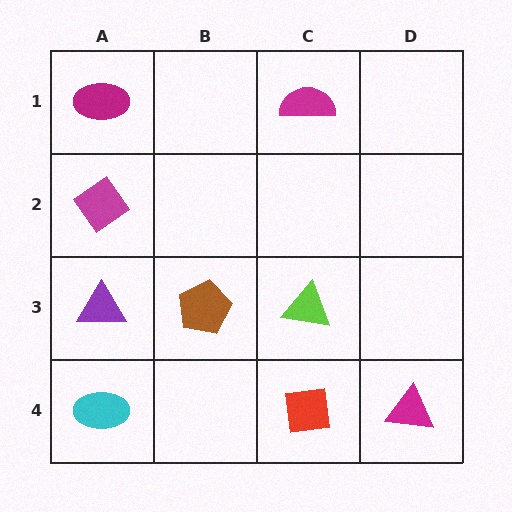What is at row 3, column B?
A brown pentagon.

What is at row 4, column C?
A red square.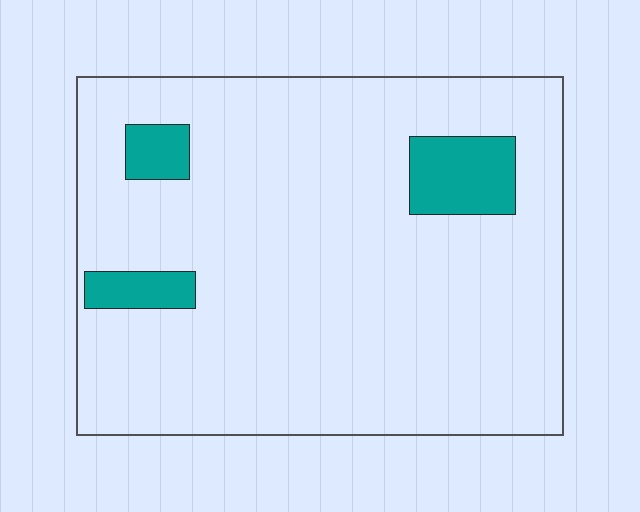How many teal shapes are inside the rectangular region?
3.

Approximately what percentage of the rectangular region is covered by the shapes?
Approximately 10%.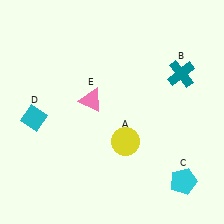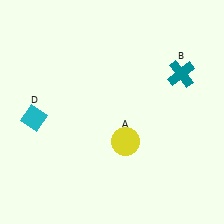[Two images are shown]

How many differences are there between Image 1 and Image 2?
There are 2 differences between the two images.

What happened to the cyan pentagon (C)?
The cyan pentagon (C) was removed in Image 2. It was in the bottom-right area of Image 1.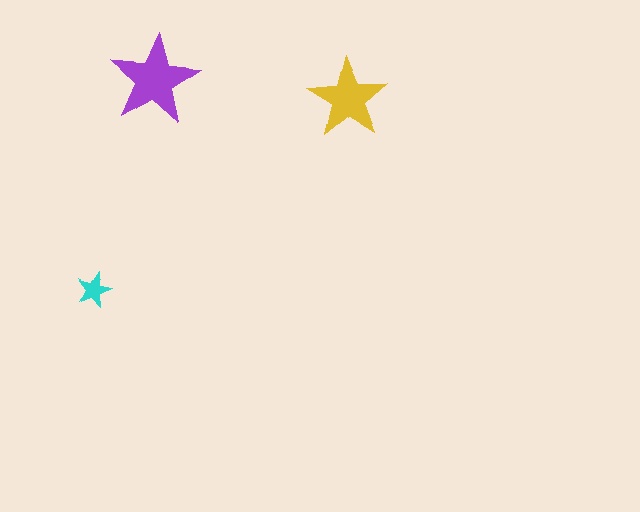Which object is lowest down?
The cyan star is bottommost.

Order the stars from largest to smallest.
the purple one, the yellow one, the cyan one.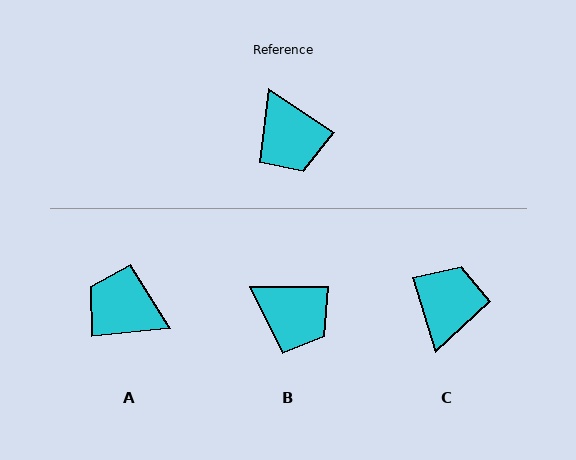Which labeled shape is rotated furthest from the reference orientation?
C, about 141 degrees away.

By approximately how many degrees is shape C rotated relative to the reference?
Approximately 141 degrees counter-clockwise.